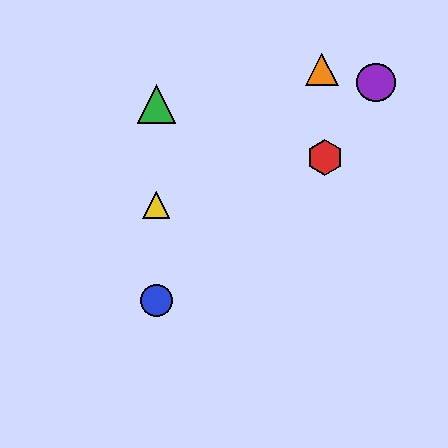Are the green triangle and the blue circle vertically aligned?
Yes, both are at x≈156.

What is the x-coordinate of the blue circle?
The blue circle is at x≈156.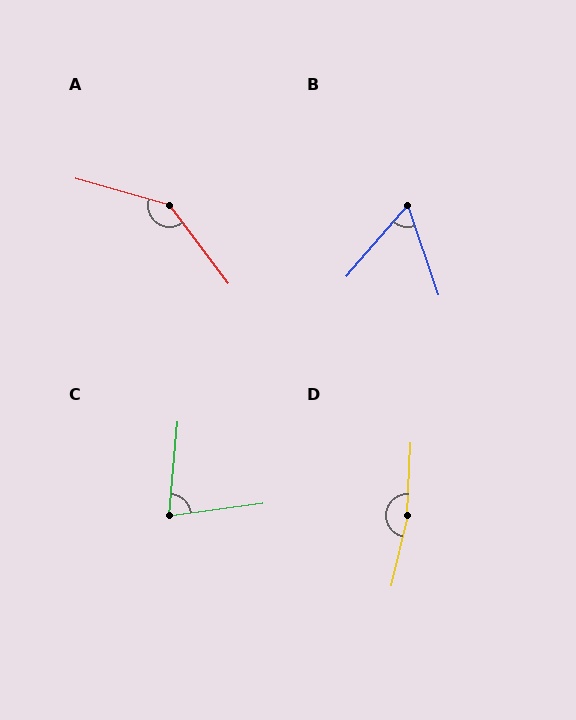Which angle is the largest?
D, at approximately 170 degrees.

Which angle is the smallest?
B, at approximately 59 degrees.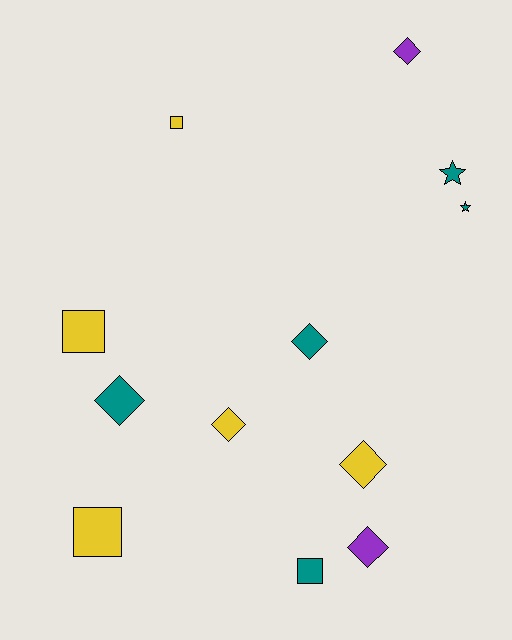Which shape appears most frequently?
Diamond, with 6 objects.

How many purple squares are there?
There are no purple squares.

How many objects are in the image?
There are 12 objects.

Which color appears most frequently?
Teal, with 5 objects.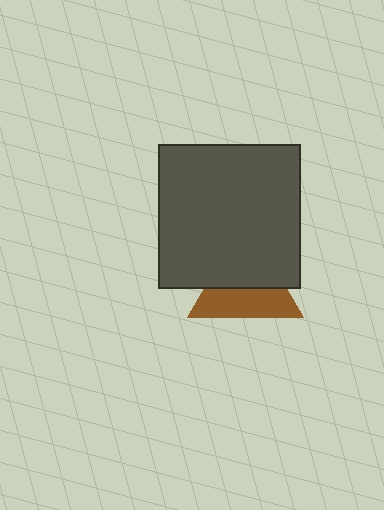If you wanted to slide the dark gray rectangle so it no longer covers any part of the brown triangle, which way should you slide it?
Slide it up — that is the most direct way to separate the two shapes.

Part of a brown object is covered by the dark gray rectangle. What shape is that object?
It is a triangle.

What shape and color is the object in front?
The object in front is a dark gray rectangle.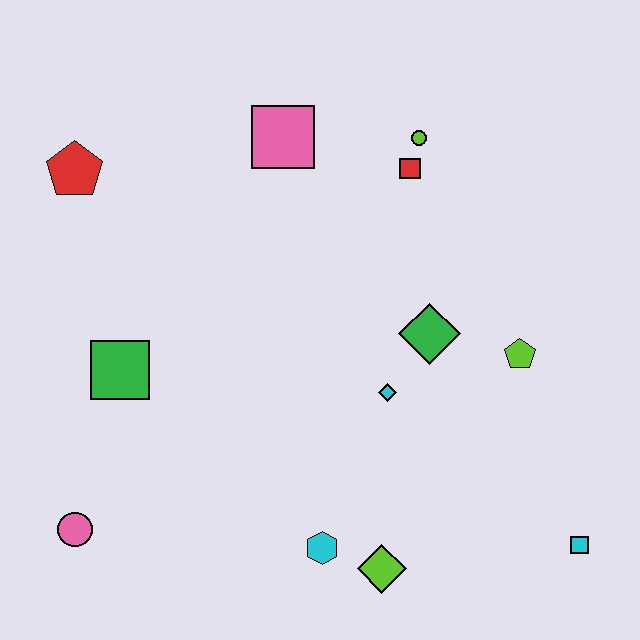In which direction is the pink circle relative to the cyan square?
The pink circle is to the left of the cyan square.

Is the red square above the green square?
Yes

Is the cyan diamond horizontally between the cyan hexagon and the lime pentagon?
Yes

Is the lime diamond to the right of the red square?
No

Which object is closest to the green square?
The pink circle is closest to the green square.